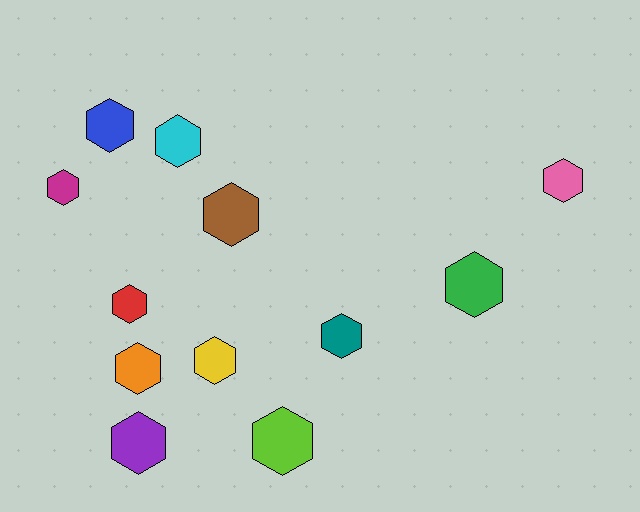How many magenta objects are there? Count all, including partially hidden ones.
There is 1 magenta object.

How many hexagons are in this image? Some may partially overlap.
There are 12 hexagons.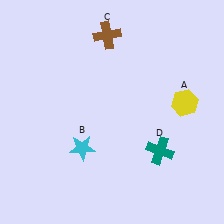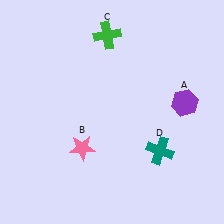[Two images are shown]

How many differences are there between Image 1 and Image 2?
There are 3 differences between the two images.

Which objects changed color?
A changed from yellow to purple. B changed from cyan to pink. C changed from brown to green.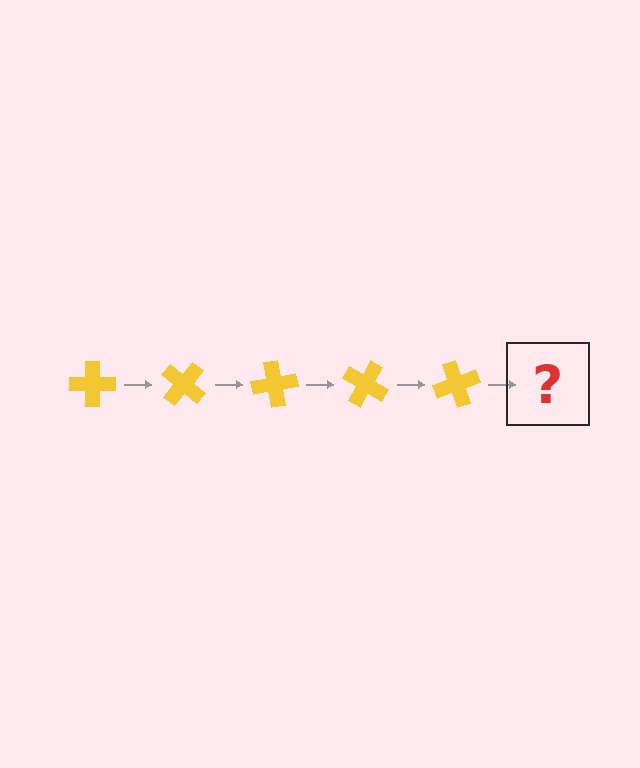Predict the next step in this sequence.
The next step is a yellow cross rotated 200 degrees.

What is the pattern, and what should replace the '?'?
The pattern is that the cross rotates 40 degrees each step. The '?' should be a yellow cross rotated 200 degrees.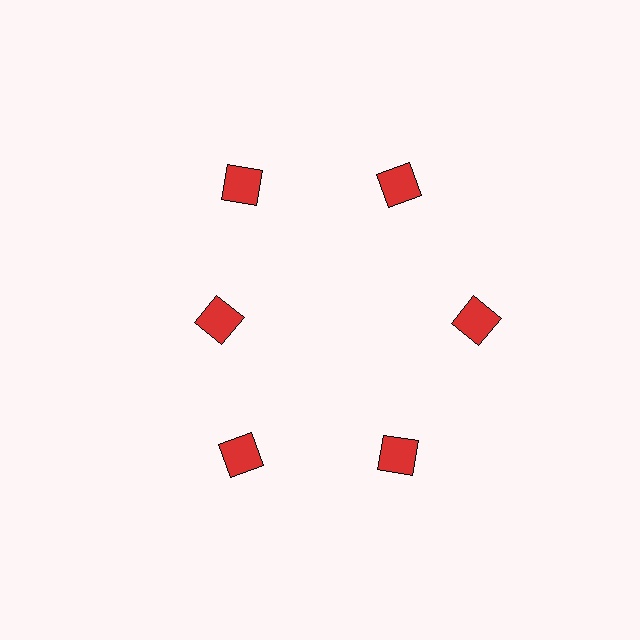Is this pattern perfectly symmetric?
No. The 6 red diamonds are arranged in a ring, but one element near the 9 o'clock position is pulled inward toward the center, breaking the 6-fold rotational symmetry.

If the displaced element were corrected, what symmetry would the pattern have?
It would have 6-fold rotational symmetry — the pattern would map onto itself every 60 degrees.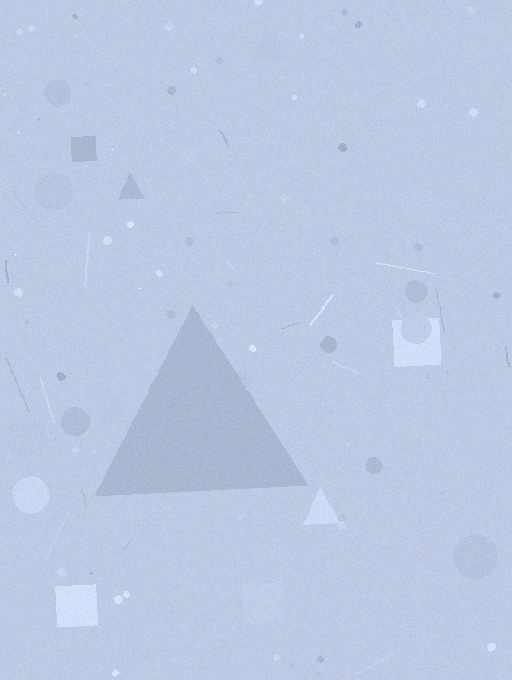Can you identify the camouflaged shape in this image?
The camouflaged shape is a triangle.